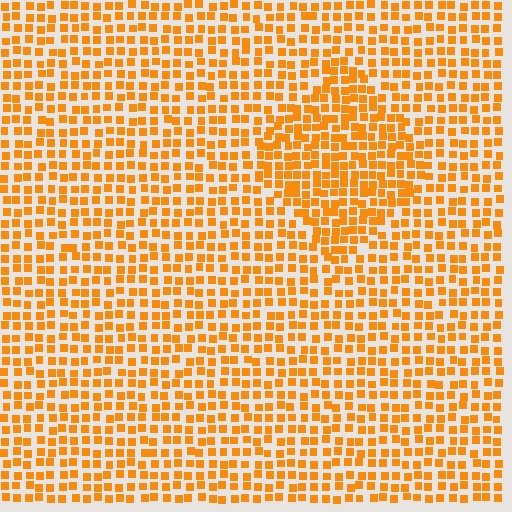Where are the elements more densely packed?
The elements are more densely packed inside the diamond boundary.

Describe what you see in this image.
The image contains small orange elements arranged at two different densities. A diamond-shaped region is visible where the elements are more densely packed than the surrounding area.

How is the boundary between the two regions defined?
The boundary is defined by a change in element density (approximately 1.5x ratio). All elements are the same color, size, and shape.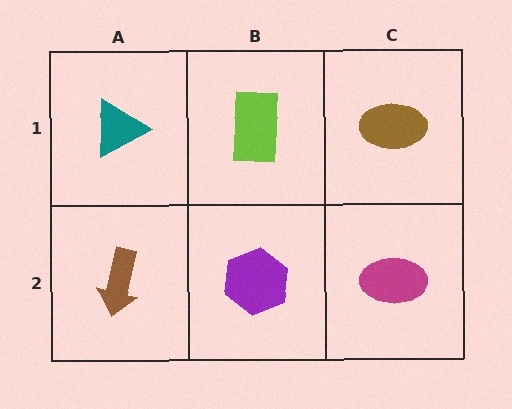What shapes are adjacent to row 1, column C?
A magenta ellipse (row 2, column C), a lime rectangle (row 1, column B).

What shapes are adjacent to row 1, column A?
A brown arrow (row 2, column A), a lime rectangle (row 1, column B).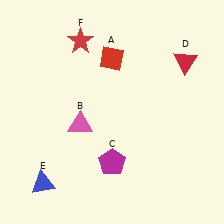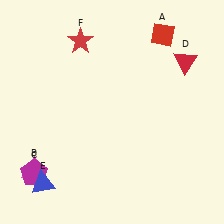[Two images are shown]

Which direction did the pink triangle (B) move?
The pink triangle (B) moved down.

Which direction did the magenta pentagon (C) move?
The magenta pentagon (C) moved left.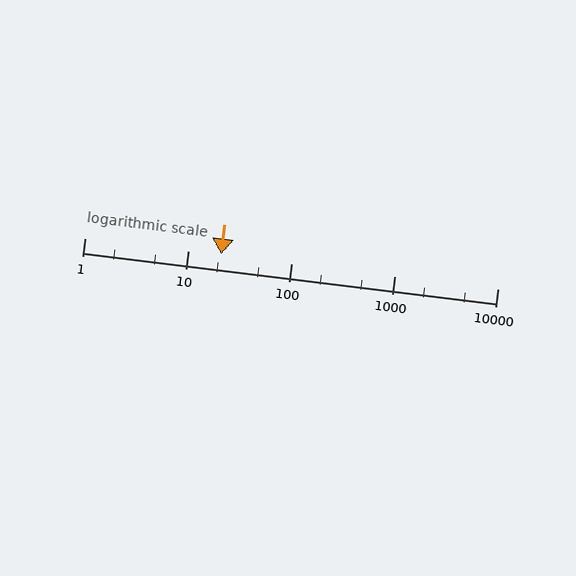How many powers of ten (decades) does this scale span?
The scale spans 4 decades, from 1 to 10000.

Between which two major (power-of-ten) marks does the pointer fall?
The pointer is between 10 and 100.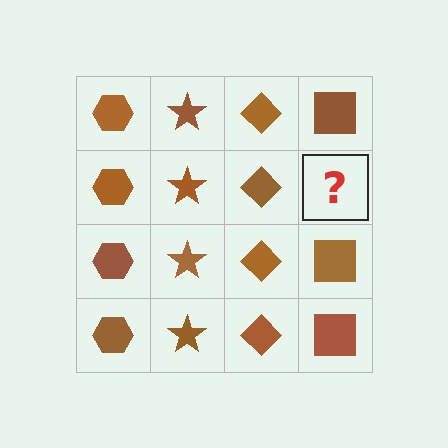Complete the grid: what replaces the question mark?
The question mark should be replaced with a brown square.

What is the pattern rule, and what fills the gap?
The rule is that each column has a consistent shape. The gap should be filled with a brown square.